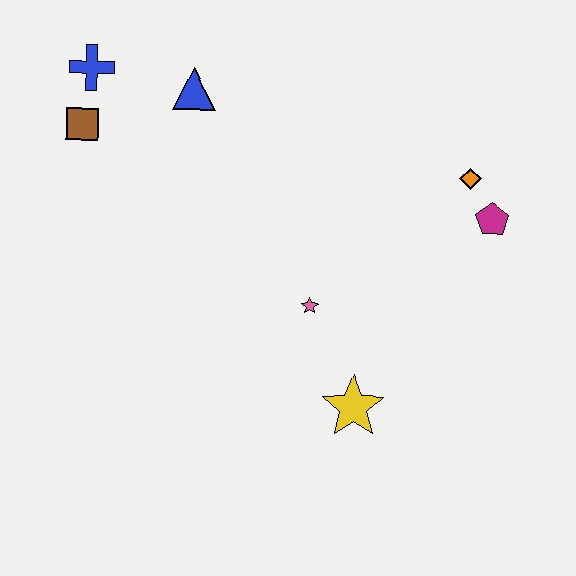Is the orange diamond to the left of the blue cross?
No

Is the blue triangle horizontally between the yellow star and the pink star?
No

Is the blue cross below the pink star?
No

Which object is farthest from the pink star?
The blue cross is farthest from the pink star.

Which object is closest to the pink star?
The yellow star is closest to the pink star.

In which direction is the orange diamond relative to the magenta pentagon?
The orange diamond is above the magenta pentagon.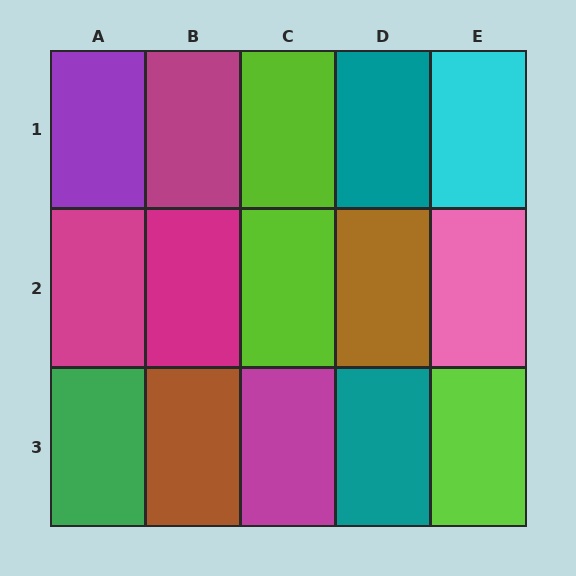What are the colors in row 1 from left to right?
Purple, magenta, lime, teal, cyan.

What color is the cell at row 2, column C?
Lime.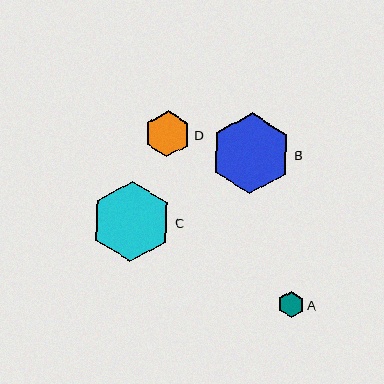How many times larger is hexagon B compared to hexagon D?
Hexagon B is approximately 1.8 times the size of hexagon D.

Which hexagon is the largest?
Hexagon B is the largest with a size of approximately 81 pixels.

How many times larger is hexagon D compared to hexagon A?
Hexagon D is approximately 1.8 times the size of hexagon A.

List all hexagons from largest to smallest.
From largest to smallest: B, C, D, A.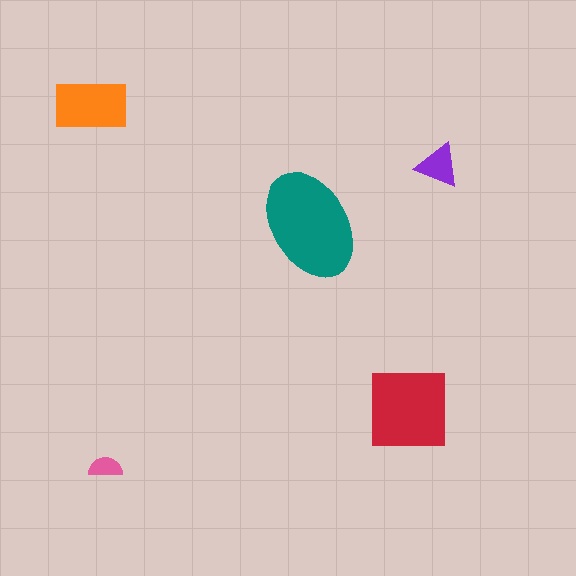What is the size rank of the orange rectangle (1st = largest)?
3rd.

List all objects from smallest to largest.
The pink semicircle, the purple triangle, the orange rectangle, the red square, the teal ellipse.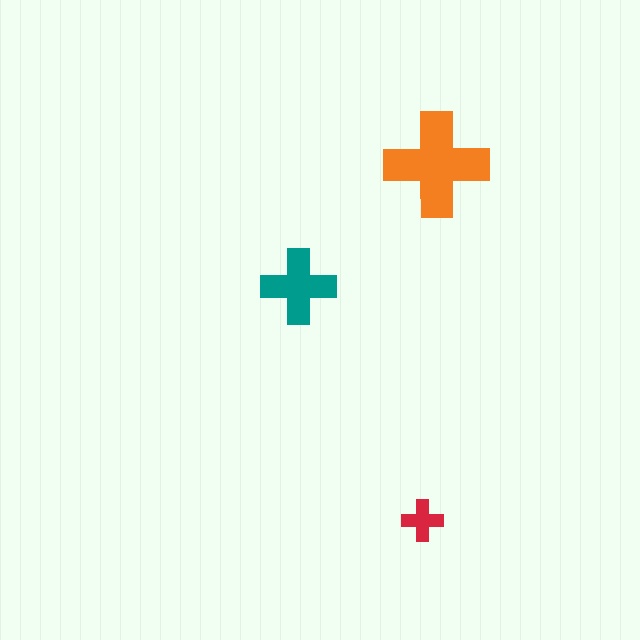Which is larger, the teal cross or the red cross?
The teal one.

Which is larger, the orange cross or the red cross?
The orange one.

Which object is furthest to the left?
The teal cross is leftmost.